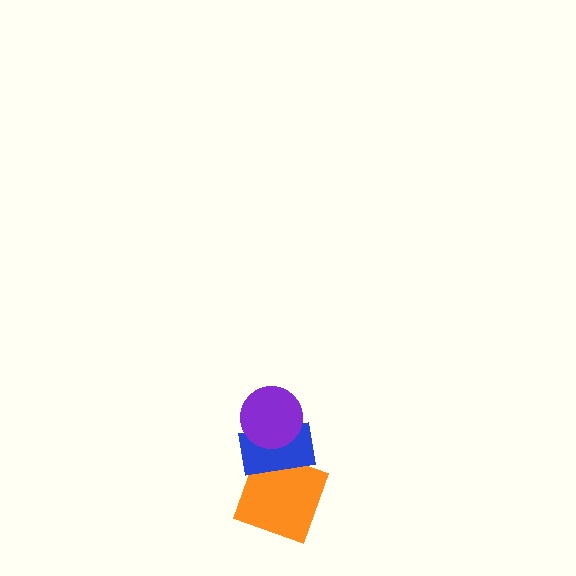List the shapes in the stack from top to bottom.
From top to bottom: the purple circle, the blue rectangle, the orange square.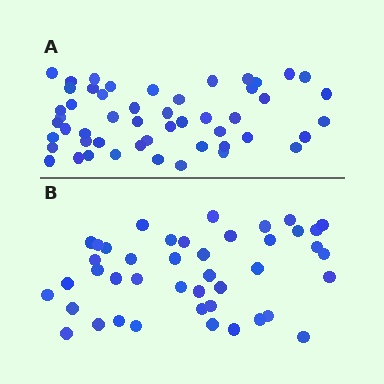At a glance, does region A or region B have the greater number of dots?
Region A (the top region) has more dots.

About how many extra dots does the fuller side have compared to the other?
Region A has roughly 8 or so more dots than region B.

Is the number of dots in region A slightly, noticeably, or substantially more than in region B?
Region A has only slightly more — the two regions are fairly close. The ratio is roughly 1.2 to 1.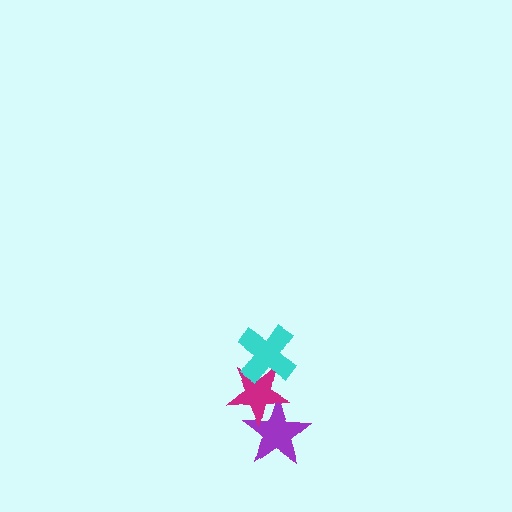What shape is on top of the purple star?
The magenta star is on top of the purple star.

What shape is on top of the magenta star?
The cyan cross is on top of the magenta star.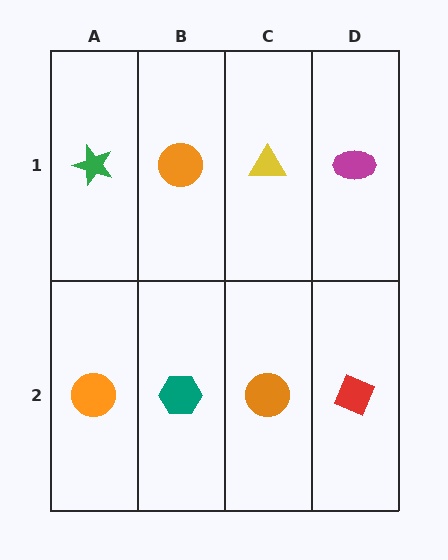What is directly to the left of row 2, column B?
An orange circle.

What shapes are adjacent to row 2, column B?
An orange circle (row 1, column B), an orange circle (row 2, column A), an orange circle (row 2, column C).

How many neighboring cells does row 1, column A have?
2.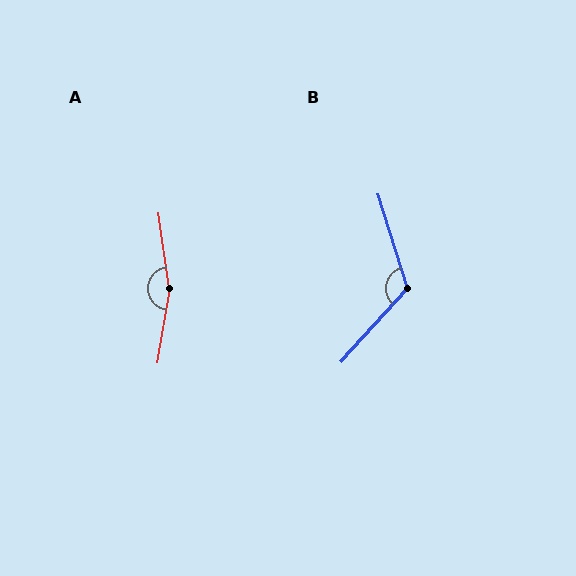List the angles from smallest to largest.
B (121°), A (163°).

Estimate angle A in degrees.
Approximately 163 degrees.